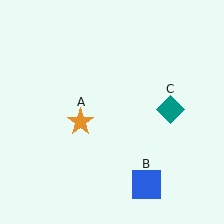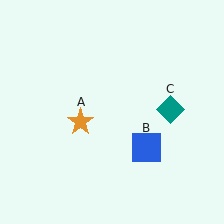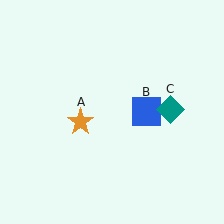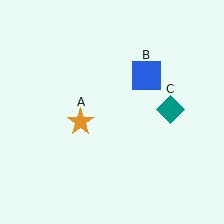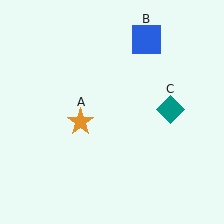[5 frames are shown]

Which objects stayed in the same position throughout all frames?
Orange star (object A) and teal diamond (object C) remained stationary.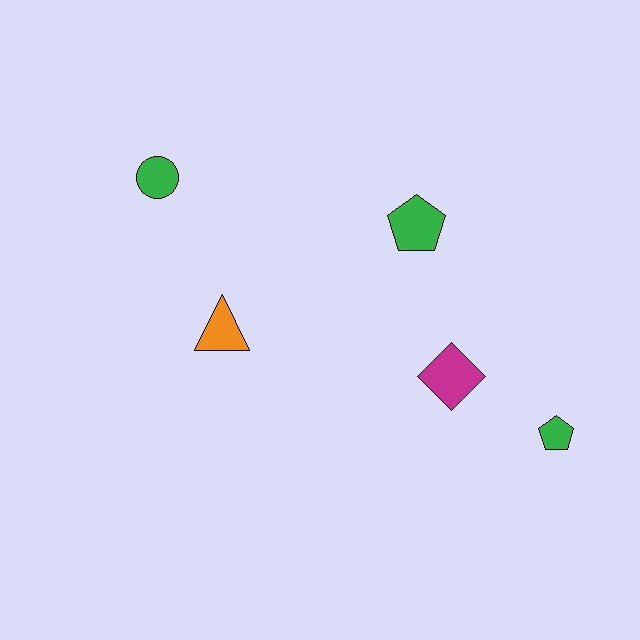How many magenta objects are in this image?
There is 1 magenta object.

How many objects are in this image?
There are 5 objects.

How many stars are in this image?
There are no stars.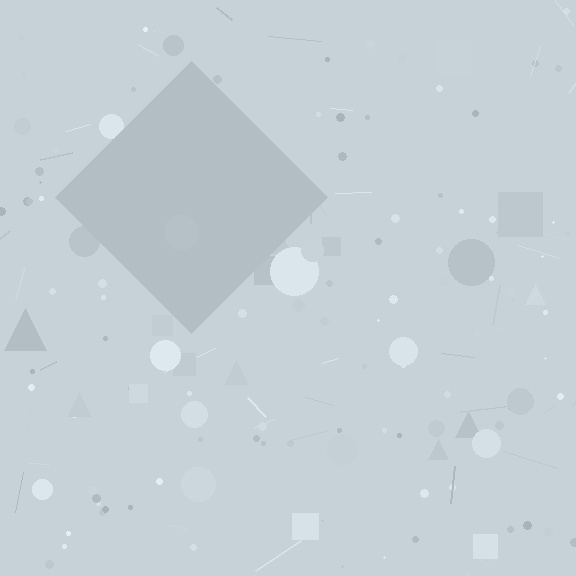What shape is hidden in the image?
A diamond is hidden in the image.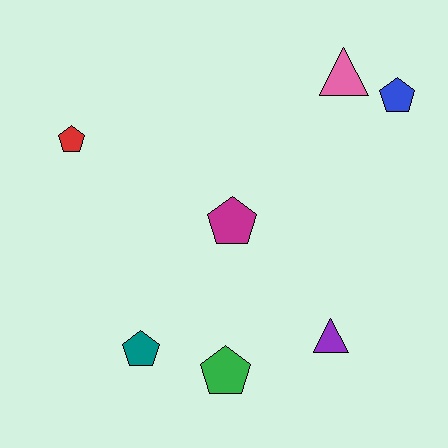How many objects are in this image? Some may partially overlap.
There are 7 objects.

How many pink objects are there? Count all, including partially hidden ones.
There is 1 pink object.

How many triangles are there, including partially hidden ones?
There are 2 triangles.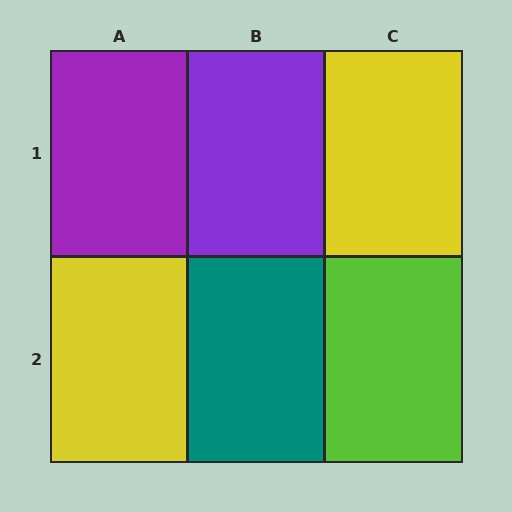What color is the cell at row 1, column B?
Purple.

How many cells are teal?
1 cell is teal.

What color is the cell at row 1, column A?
Purple.